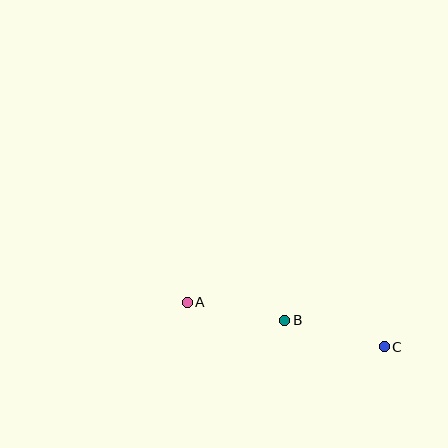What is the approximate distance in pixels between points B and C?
The distance between B and C is approximately 103 pixels.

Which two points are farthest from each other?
Points A and C are farthest from each other.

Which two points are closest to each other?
Points A and B are closest to each other.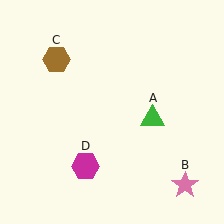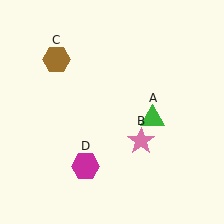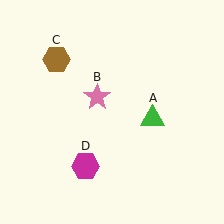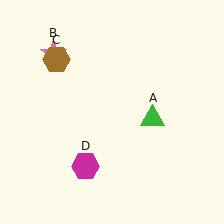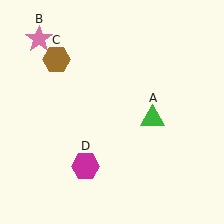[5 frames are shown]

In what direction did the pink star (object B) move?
The pink star (object B) moved up and to the left.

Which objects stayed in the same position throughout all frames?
Green triangle (object A) and brown hexagon (object C) and magenta hexagon (object D) remained stationary.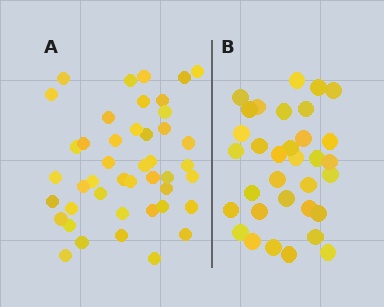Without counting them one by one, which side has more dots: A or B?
Region A (the left region) has more dots.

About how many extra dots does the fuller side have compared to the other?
Region A has roughly 12 or so more dots than region B.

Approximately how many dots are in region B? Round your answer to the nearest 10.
About 30 dots. (The exact count is 33, which rounds to 30.)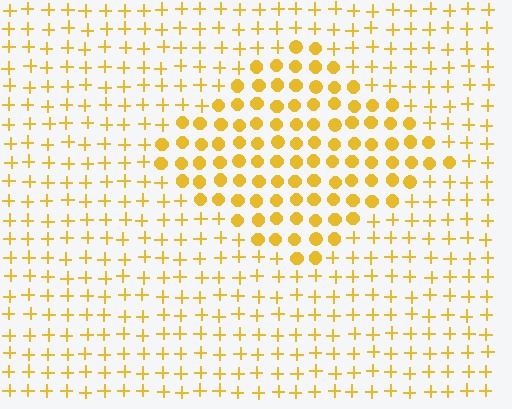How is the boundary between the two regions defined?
The boundary is defined by a change in element shape: circles inside vs. plus signs outside. All elements share the same color and spacing.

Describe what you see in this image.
The image is filled with small yellow elements arranged in a uniform grid. A diamond-shaped region contains circles, while the surrounding area contains plus signs. The boundary is defined purely by the change in element shape.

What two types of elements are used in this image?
The image uses circles inside the diamond region and plus signs outside it.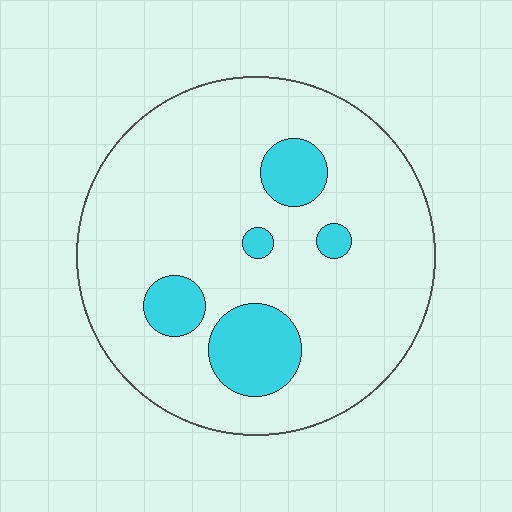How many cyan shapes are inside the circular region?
5.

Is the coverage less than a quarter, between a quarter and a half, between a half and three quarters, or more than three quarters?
Less than a quarter.